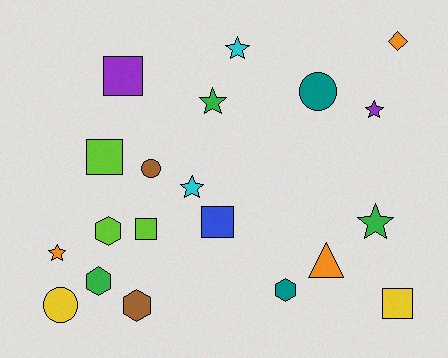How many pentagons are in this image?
There are no pentagons.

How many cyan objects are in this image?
There are 2 cyan objects.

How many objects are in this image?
There are 20 objects.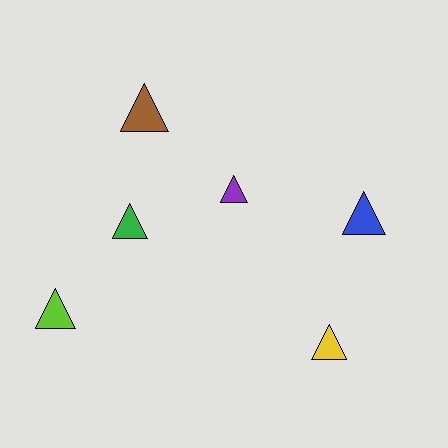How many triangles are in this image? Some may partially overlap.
There are 6 triangles.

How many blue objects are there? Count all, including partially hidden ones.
There is 1 blue object.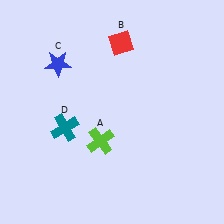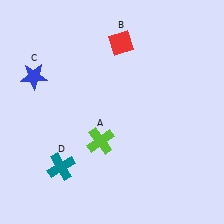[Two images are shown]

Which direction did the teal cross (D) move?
The teal cross (D) moved down.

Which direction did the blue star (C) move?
The blue star (C) moved left.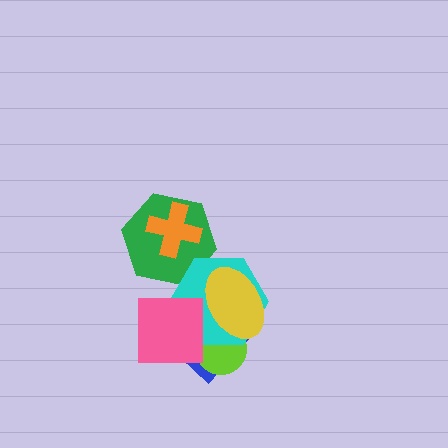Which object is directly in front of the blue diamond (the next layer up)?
The lime circle is directly in front of the blue diamond.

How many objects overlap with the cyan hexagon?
5 objects overlap with the cyan hexagon.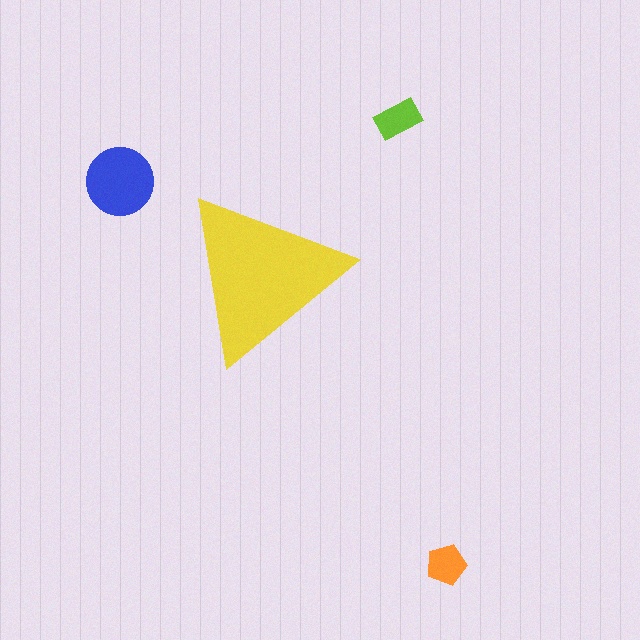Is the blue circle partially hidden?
No, the blue circle is fully visible.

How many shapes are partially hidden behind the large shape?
0 shapes are partially hidden.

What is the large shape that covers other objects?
A yellow triangle.